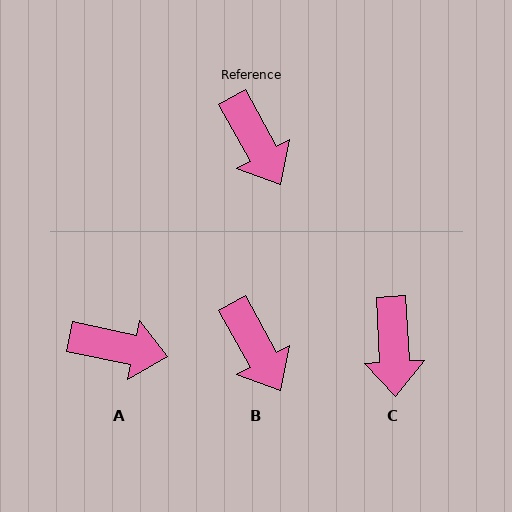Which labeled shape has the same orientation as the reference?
B.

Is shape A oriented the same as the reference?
No, it is off by about 49 degrees.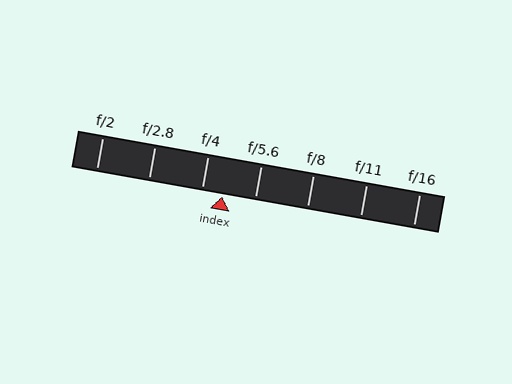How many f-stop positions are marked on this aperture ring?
There are 7 f-stop positions marked.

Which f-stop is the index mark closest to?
The index mark is closest to f/4.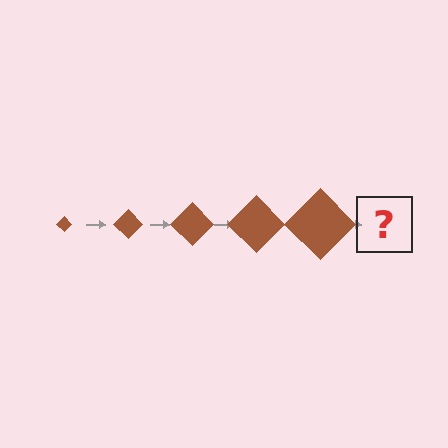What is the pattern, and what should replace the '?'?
The pattern is that the diamond gets progressively larger each step. The '?' should be a brown diamond, larger than the previous one.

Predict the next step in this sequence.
The next step is a brown diamond, larger than the previous one.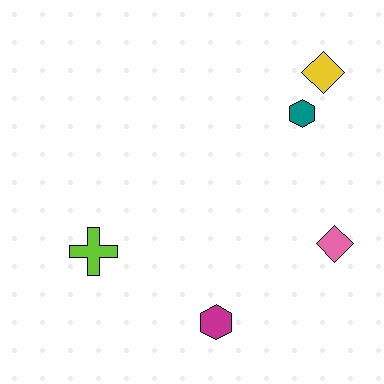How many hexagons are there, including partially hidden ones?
There are 2 hexagons.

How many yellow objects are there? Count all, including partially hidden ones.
There is 1 yellow object.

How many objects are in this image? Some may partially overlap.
There are 5 objects.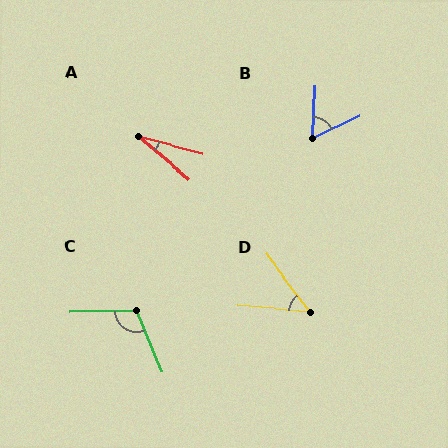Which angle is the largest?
C, at approximately 111 degrees.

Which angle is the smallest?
A, at approximately 26 degrees.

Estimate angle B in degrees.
Approximately 62 degrees.